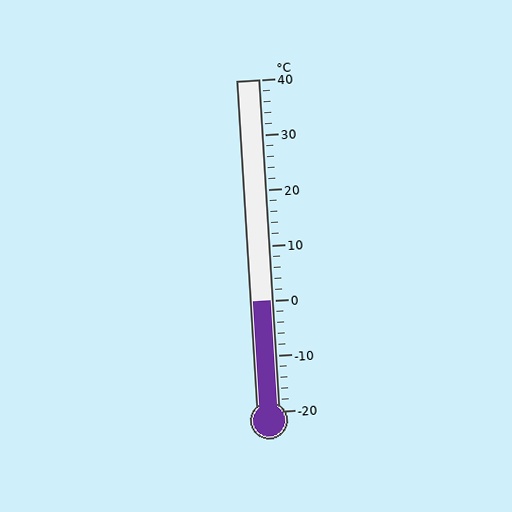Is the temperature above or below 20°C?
The temperature is below 20°C.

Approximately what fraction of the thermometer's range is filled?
The thermometer is filled to approximately 35% of its range.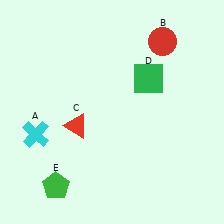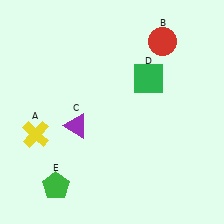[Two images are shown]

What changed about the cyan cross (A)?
In Image 1, A is cyan. In Image 2, it changed to yellow.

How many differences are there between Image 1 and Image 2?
There are 2 differences between the two images.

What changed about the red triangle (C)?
In Image 1, C is red. In Image 2, it changed to purple.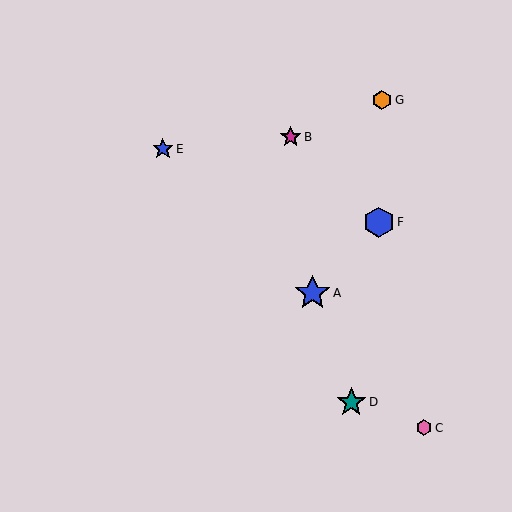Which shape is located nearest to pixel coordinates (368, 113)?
The orange hexagon (labeled G) at (382, 100) is nearest to that location.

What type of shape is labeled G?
Shape G is an orange hexagon.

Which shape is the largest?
The blue star (labeled A) is the largest.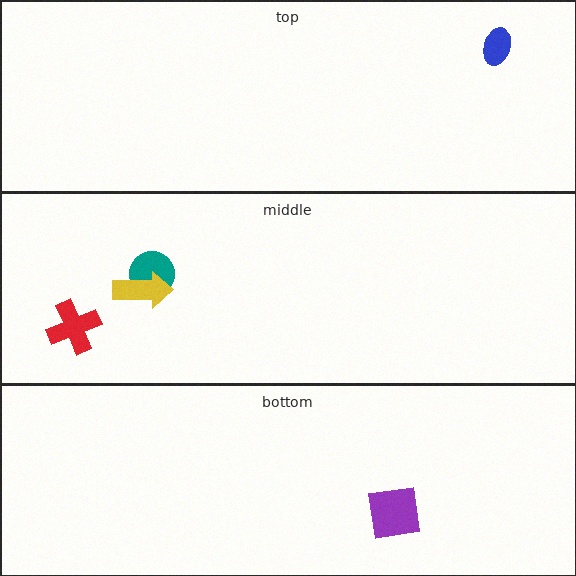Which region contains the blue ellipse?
The top region.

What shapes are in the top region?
The blue ellipse.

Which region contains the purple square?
The bottom region.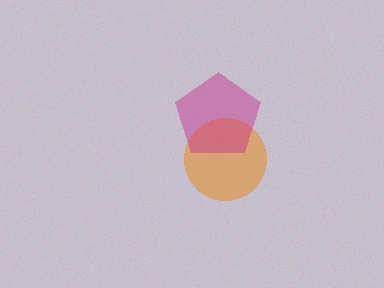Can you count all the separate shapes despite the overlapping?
Yes, there are 2 separate shapes.